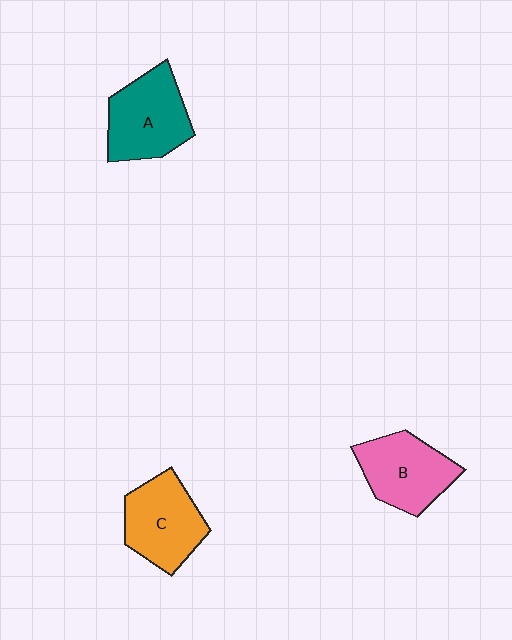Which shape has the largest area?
Shape A (teal).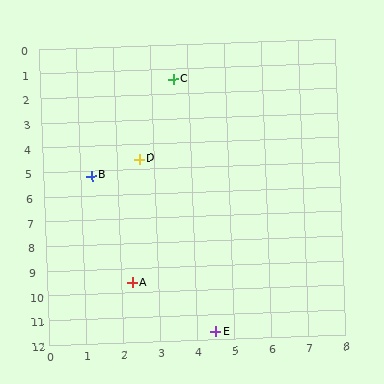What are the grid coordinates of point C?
Point C is at approximately (3.6, 1.4).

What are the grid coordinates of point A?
Point A is at approximately (2.3, 9.6).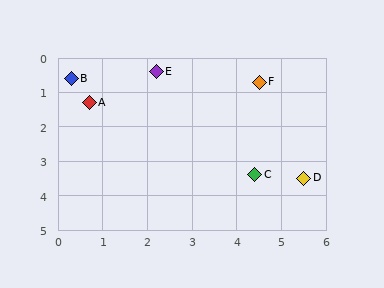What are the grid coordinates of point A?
Point A is at approximately (0.7, 1.3).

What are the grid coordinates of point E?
Point E is at approximately (2.2, 0.4).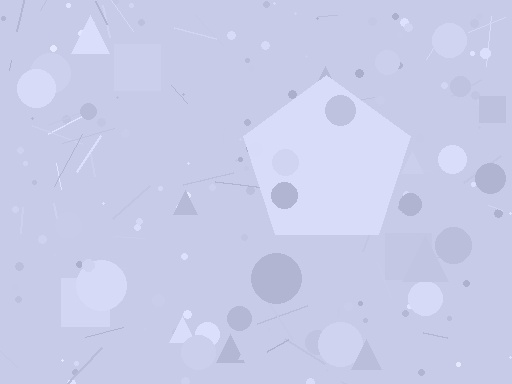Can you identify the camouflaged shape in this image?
The camouflaged shape is a pentagon.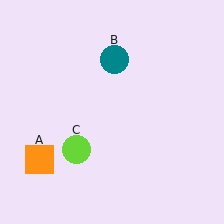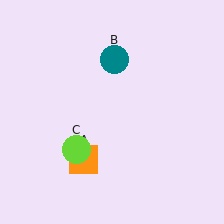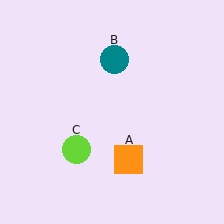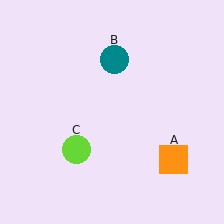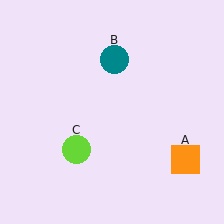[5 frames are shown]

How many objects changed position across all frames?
1 object changed position: orange square (object A).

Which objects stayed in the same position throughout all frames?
Teal circle (object B) and lime circle (object C) remained stationary.